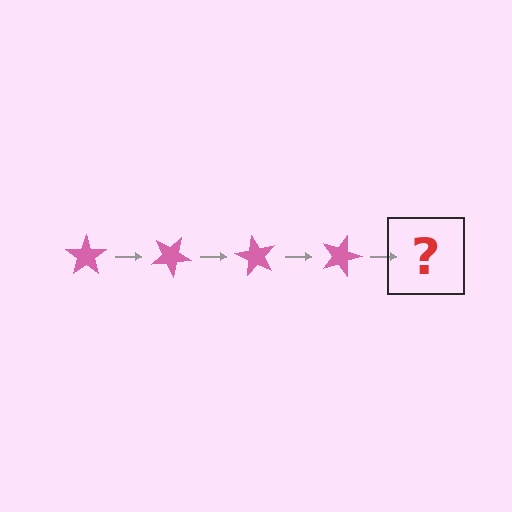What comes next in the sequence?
The next element should be a pink star rotated 120 degrees.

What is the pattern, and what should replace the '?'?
The pattern is that the star rotates 30 degrees each step. The '?' should be a pink star rotated 120 degrees.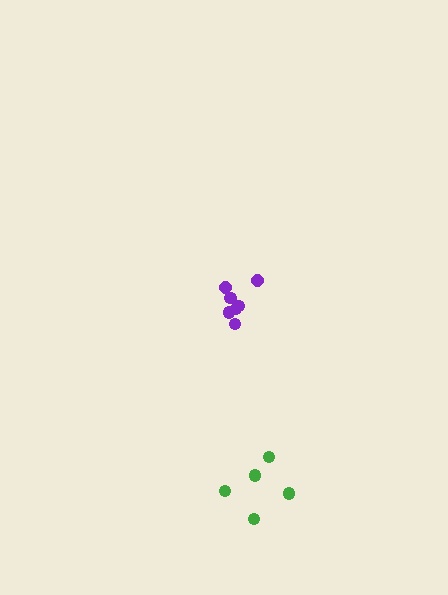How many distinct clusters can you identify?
There are 2 distinct clusters.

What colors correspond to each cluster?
The clusters are colored: green, purple.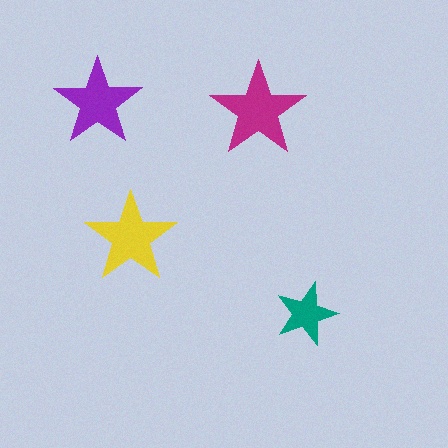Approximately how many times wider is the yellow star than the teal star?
About 1.5 times wider.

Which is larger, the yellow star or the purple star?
The yellow one.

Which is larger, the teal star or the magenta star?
The magenta one.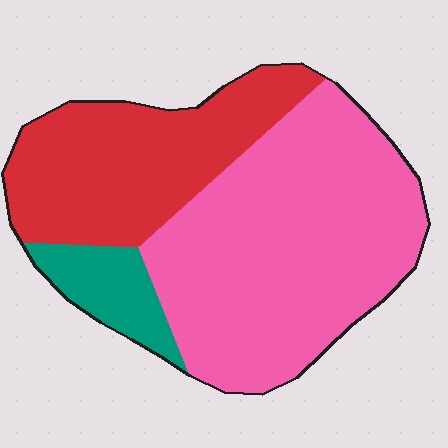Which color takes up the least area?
Teal, at roughly 10%.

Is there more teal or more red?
Red.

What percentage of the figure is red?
Red covers 33% of the figure.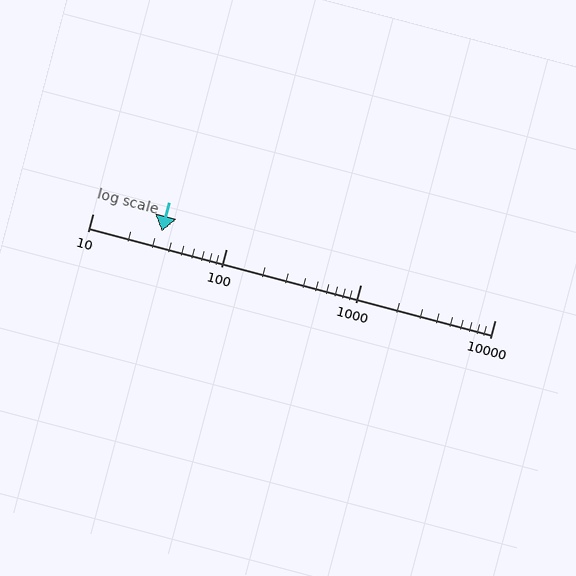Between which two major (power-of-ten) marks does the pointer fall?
The pointer is between 10 and 100.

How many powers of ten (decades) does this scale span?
The scale spans 3 decades, from 10 to 10000.